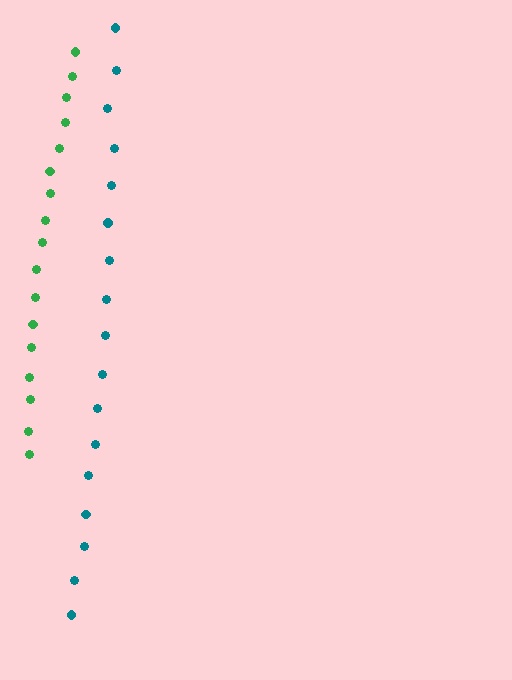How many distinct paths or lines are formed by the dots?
There are 2 distinct paths.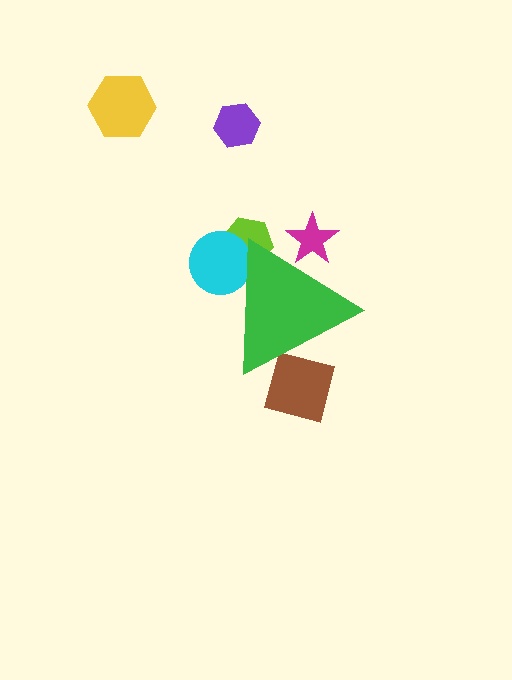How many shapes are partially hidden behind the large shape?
4 shapes are partially hidden.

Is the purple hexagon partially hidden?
No, the purple hexagon is fully visible.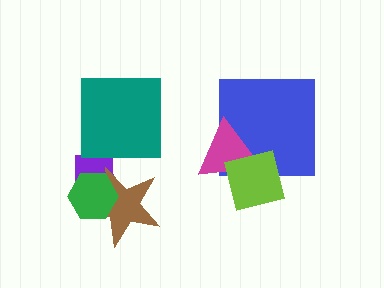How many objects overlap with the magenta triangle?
2 objects overlap with the magenta triangle.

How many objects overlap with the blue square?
2 objects overlap with the blue square.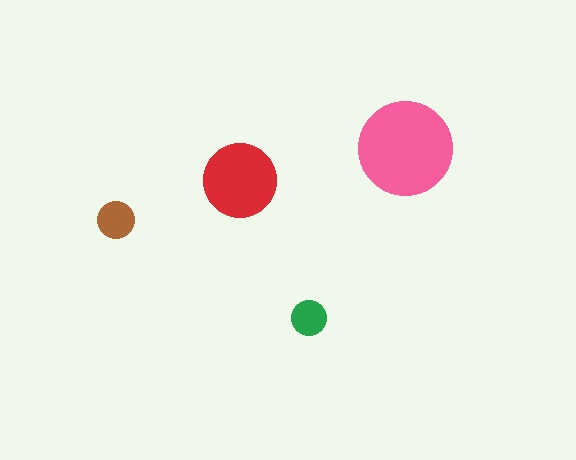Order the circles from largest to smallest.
the pink one, the red one, the brown one, the green one.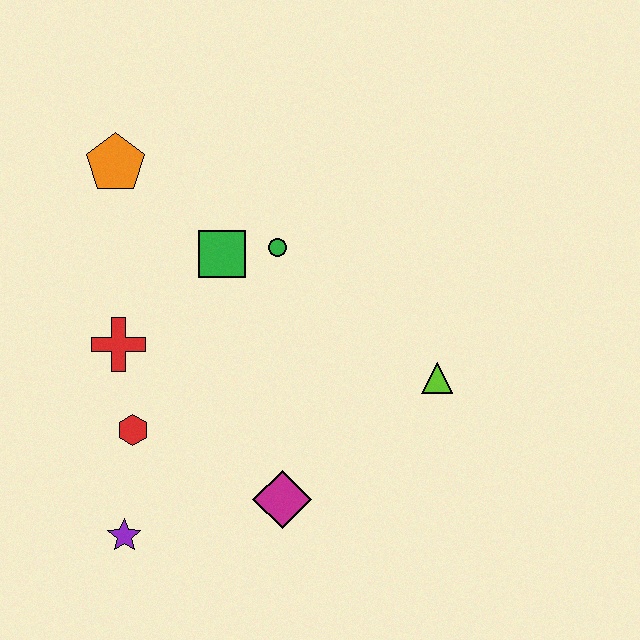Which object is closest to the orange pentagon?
The green square is closest to the orange pentagon.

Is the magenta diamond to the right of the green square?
Yes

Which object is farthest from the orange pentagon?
The lime triangle is farthest from the orange pentagon.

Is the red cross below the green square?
Yes